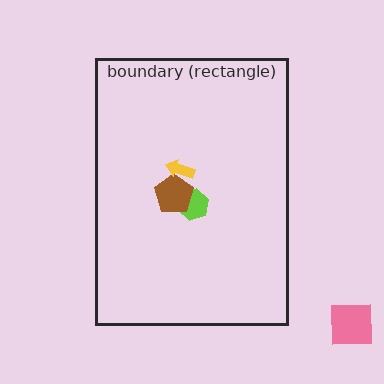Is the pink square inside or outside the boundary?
Outside.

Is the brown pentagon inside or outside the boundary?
Inside.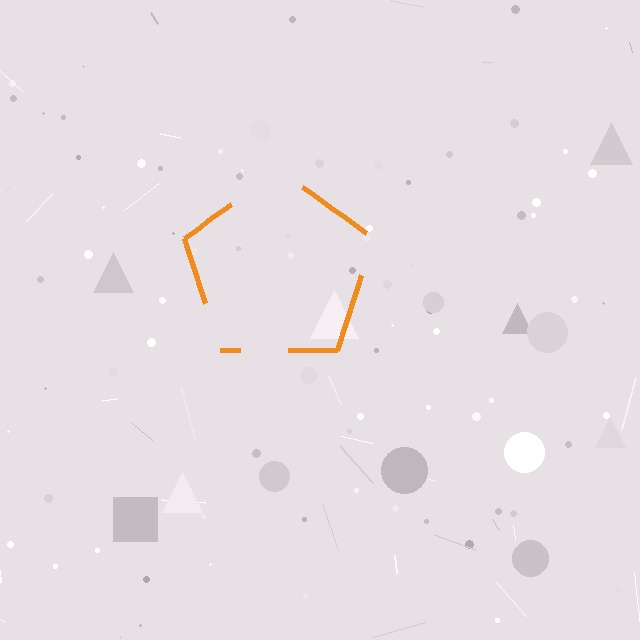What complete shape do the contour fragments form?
The contour fragments form a pentagon.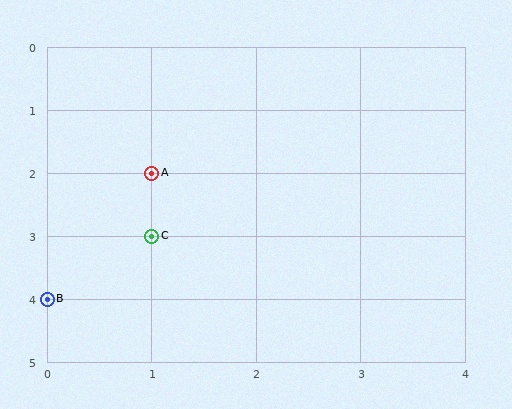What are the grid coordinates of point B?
Point B is at grid coordinates (0, 4).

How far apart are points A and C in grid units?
Points A and C are 1 row apart.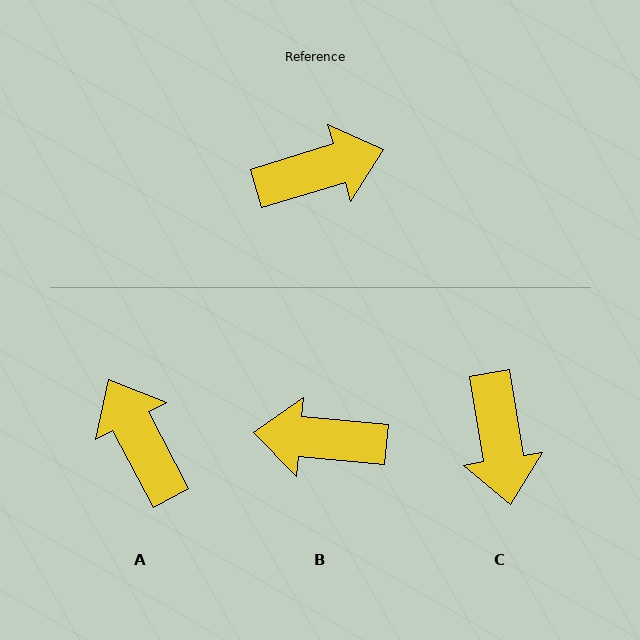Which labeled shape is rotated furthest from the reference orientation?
B, about 158 degrees away.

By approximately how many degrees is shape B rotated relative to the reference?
Approximately 158 degrees counter-clockwise.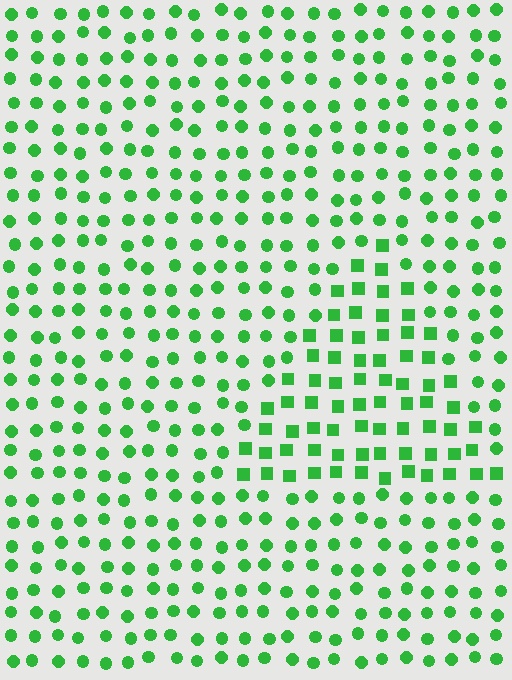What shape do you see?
I see a triangle.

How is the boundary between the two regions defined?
The boundary is defined by a change in element shape: squares inside vs. circles outside. All elements share the same color and spacing.